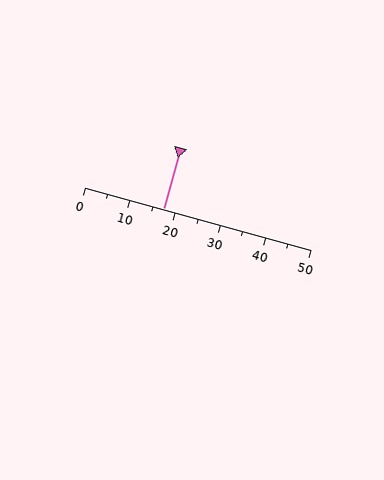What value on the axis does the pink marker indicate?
The marker indicates approximately 17.5.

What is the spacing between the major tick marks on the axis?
The major ticks are spaced 10 apart.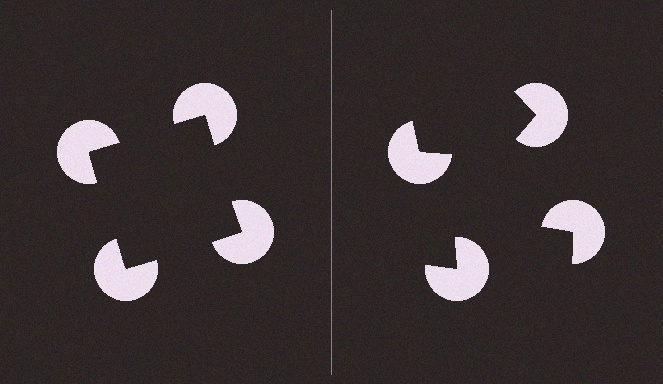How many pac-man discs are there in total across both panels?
8 — 4 on each side.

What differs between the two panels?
The pac-man discs are positioned identically on both sides; only the wedge orientations differ. On the left they align to a square; on the right they are misaligned.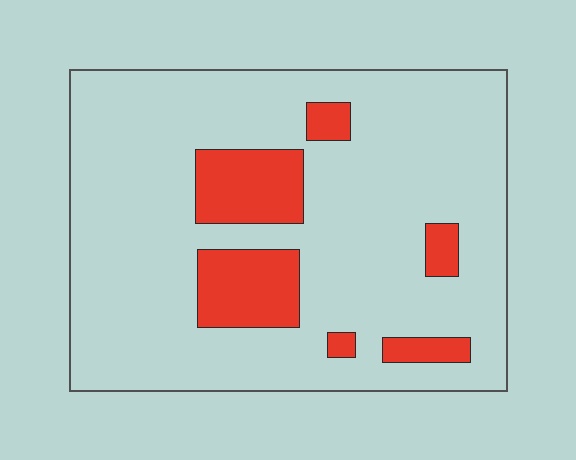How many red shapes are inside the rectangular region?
6.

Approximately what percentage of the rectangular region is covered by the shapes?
Approximately 15%.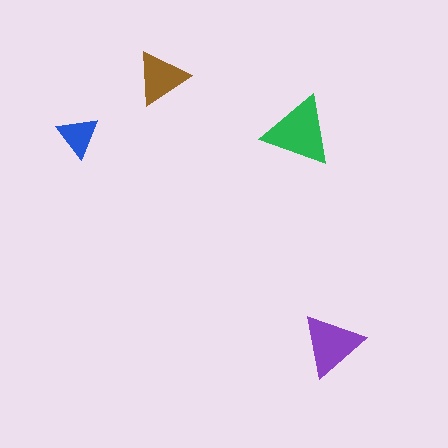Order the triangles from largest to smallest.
the green one, the purple one, the brown one, the blue one.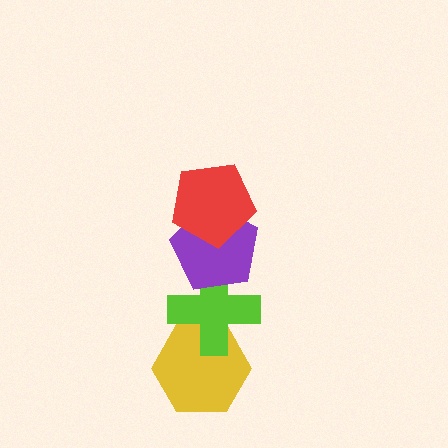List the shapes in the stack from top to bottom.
From top to bottom: the red pentagon, the purple pentagon, the lime cross, the yellow hexagon.